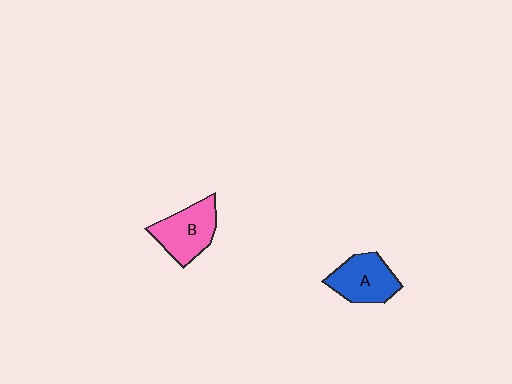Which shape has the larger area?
Shape B (pink).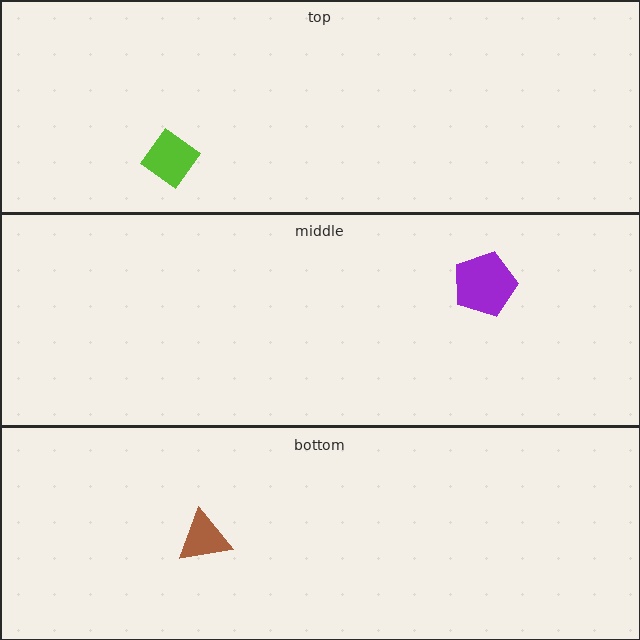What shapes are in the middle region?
The purple pentagon.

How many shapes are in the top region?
1.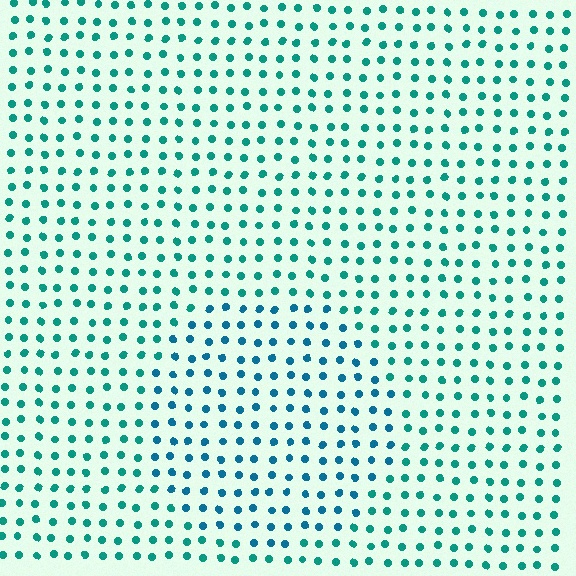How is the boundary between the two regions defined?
The boundary is defined purely by a slight shift in hue (about 26 degrees). Spacing, size, and orientation are identical on both sides.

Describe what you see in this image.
The image is filled with small teal elements in a uniform arrangement. A circle-shaped region is visible where the elements are tinted to a slightly different hue, forming a subtle color boundary.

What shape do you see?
I see a circle.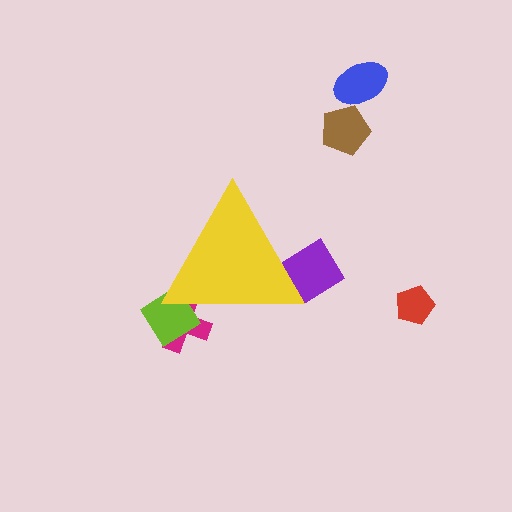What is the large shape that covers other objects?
A yellow triangle.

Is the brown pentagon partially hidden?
No, the brown pentagon is fully visible.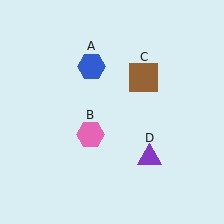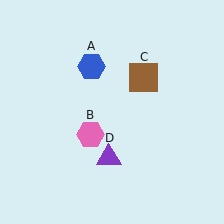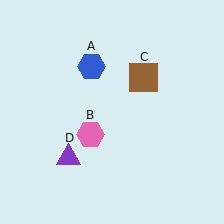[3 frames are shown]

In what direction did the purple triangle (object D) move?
The purple triangle (object D) moved left.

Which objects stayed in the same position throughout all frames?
Blue hexagon (object A) and pink hexagon (object B) and brown square (object C) remained stationary.